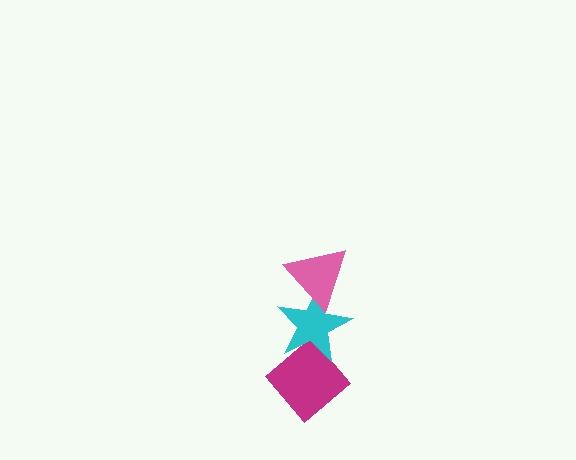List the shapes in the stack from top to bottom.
From top to bottom: the pink triangle, the cyan star, the magenta diamond.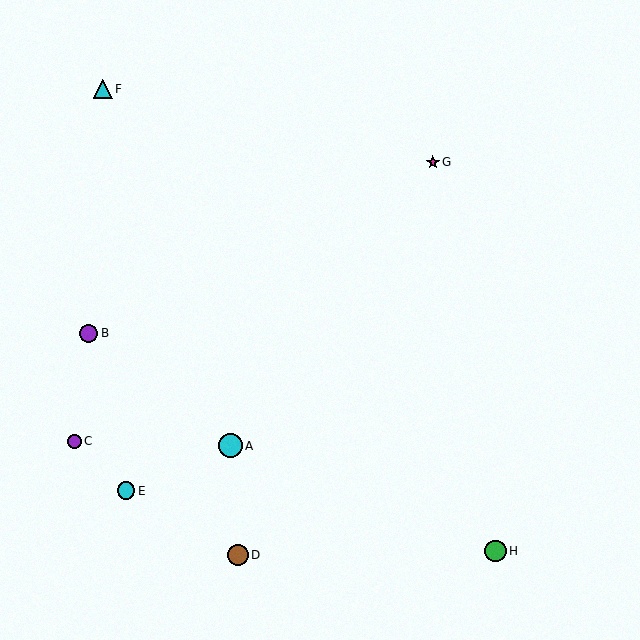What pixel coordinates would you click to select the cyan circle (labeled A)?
Click at (231, 446) to select the cyan circle A.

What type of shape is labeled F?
Shape F is a cyan triangle.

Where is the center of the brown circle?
The center of the brown circle is at (238, 555).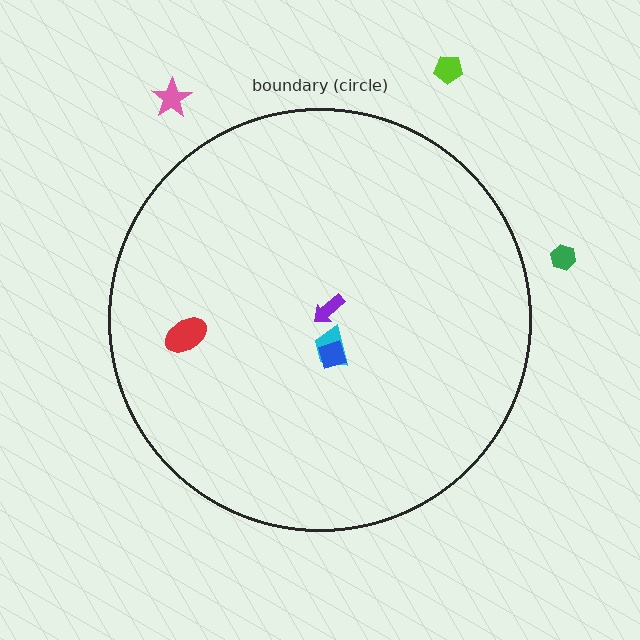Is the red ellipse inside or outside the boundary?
Inside.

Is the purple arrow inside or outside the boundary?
Inside.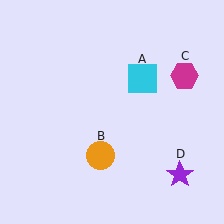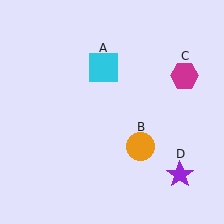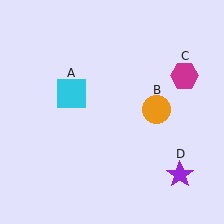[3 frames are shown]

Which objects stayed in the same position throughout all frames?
Magenta hexagon (object C) and purple star (object D) remained stationary.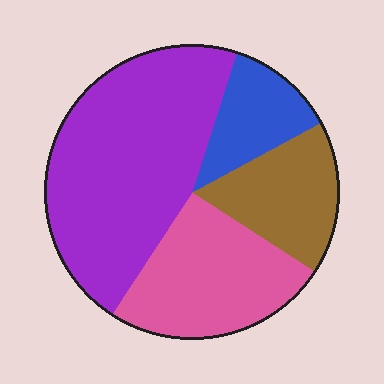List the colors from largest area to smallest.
From largest to smallest: purple, pink, brown, blue.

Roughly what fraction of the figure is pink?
Pink takes up between a sixth and a third of the figure.